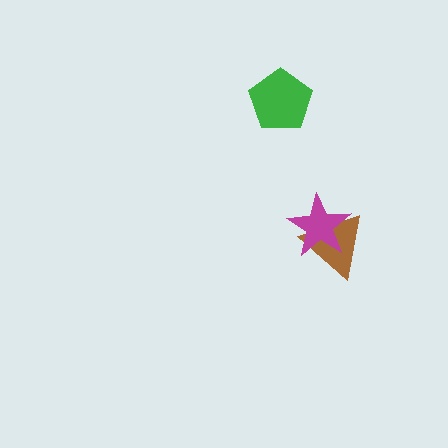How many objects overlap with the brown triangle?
1 object overlaps with the brown triangle.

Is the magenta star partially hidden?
No, no other shape covers it.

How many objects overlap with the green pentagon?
0 objects overlap with the green pentagon.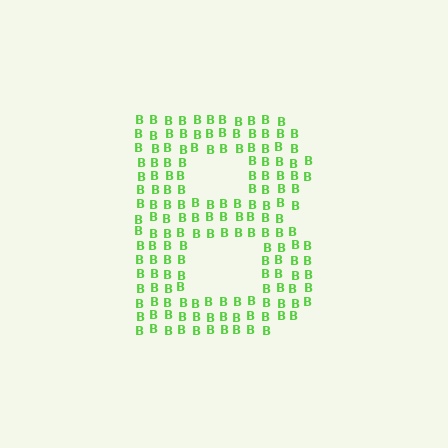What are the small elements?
The small elements are letter B's.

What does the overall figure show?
The overall figure shows the letter B.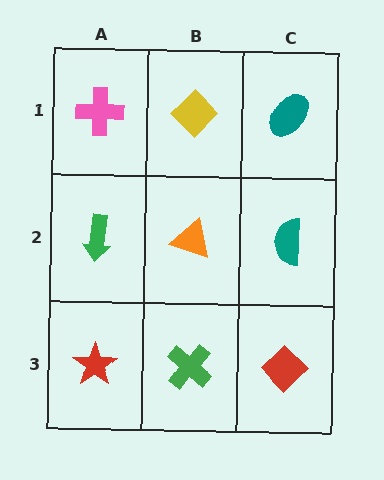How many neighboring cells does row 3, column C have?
2.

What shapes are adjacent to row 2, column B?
A yellow diamond (row 1, column B), a green cross (row 3, column B), a green arrow (row 2, column A), a teal semicircle (row 2, column C).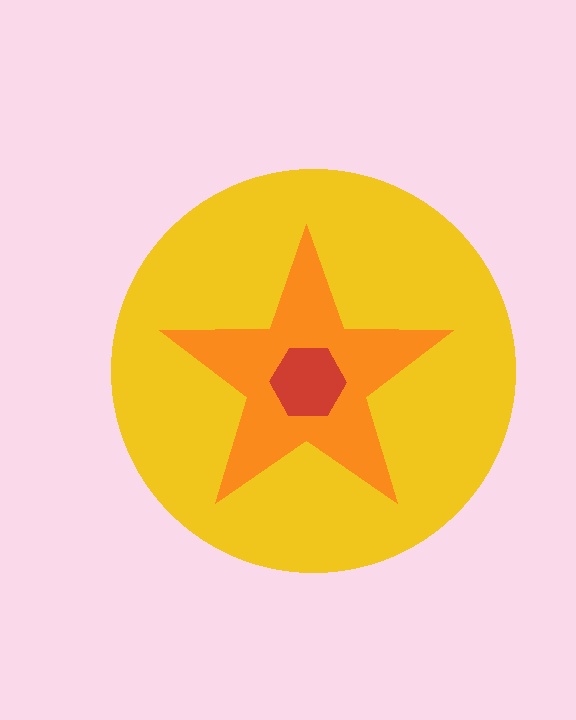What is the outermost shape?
The yellow circle.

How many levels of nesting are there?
3.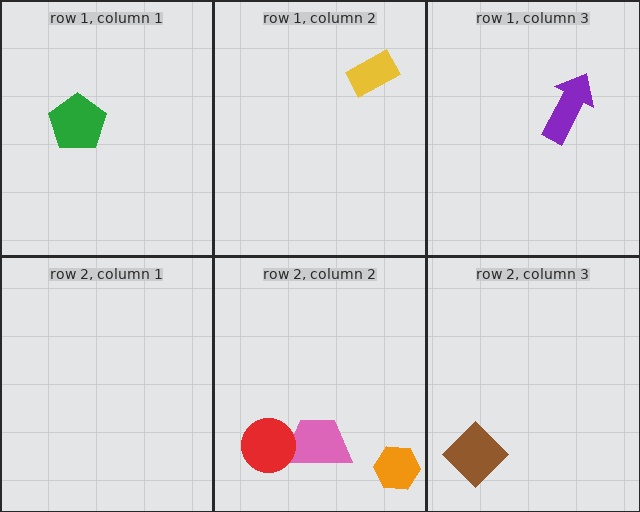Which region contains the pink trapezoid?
The row 2, column 2 region.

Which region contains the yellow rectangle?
The row 1, column 2 region.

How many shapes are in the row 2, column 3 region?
1.